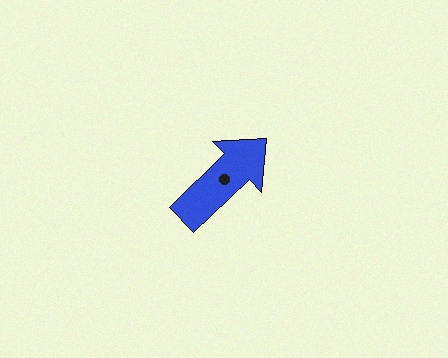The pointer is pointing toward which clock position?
Roughly 2 o'clock.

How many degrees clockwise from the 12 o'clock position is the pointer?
Approximately 46 degrees.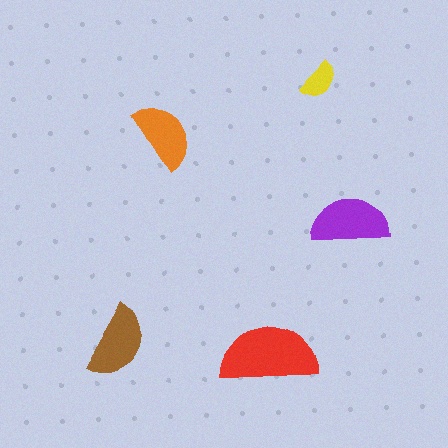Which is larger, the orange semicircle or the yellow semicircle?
The orange one.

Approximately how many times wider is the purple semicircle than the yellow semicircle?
About 2 times wider.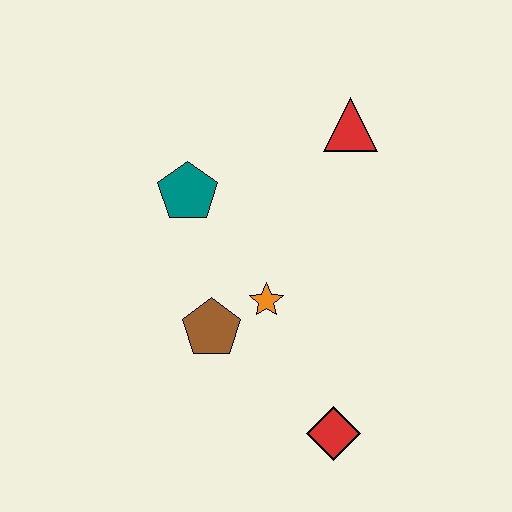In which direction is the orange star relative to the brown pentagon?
The orange star is to the right of the brown pentagon.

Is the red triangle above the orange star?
Yes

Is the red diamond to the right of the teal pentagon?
Yes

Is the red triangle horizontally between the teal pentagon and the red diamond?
No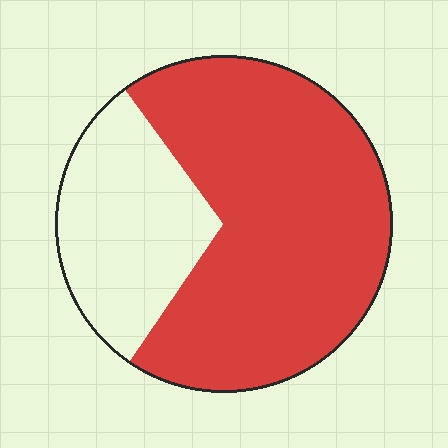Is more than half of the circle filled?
Yes.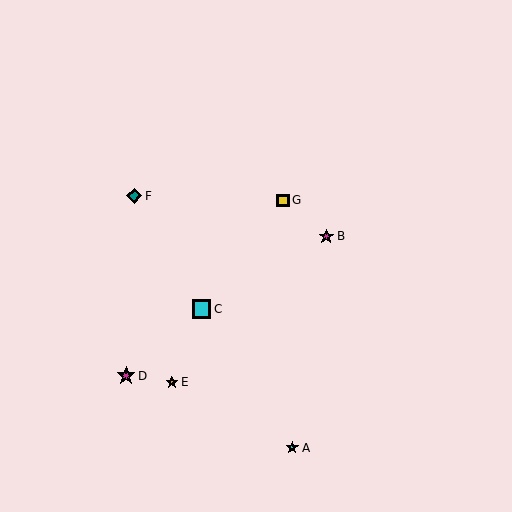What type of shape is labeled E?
Shape E is an orange star.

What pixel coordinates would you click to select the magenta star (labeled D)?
Click at (126, 376) to select the magenta star D.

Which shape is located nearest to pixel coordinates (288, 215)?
The yellow square (labeled G) at (283, 200) is nearest to that location.